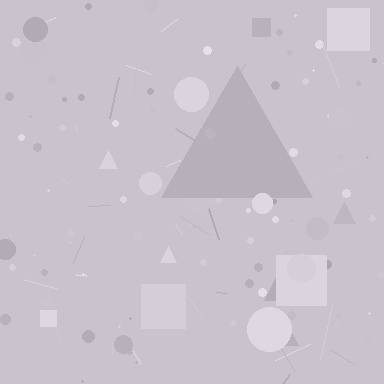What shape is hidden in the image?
A triangle is hidden in the image.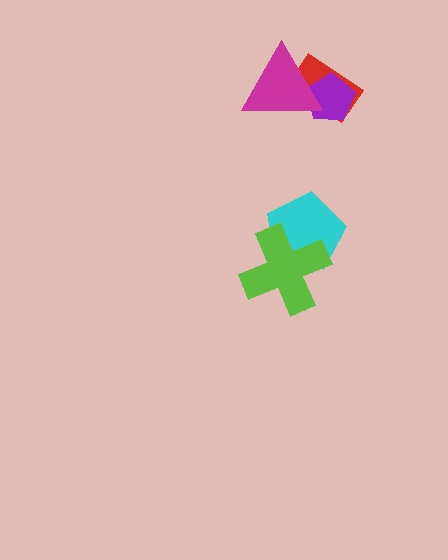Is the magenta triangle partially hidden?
No, no other shape covers it.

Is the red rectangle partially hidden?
Yes, it is partially covered by another shape.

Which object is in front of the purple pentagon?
The magenta triangle is in front of the purple pentagon.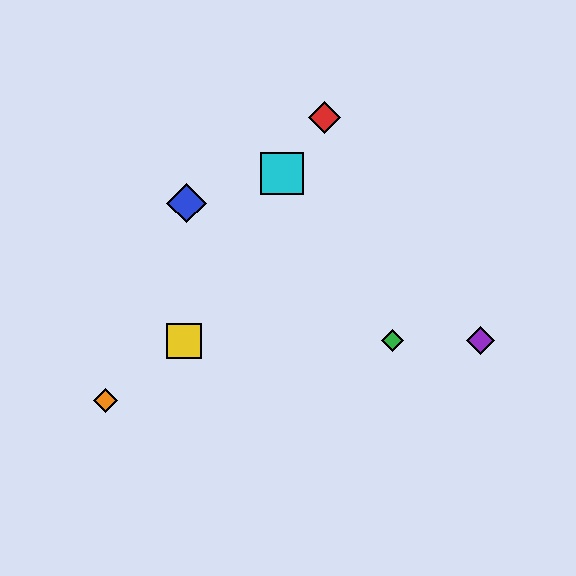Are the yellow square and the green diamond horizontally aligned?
Yes, both are at y≈341.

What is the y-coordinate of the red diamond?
The red diamond is at y≈118.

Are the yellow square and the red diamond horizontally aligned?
No, the yellow square is at y≈341 and the red diamond is at y≈118.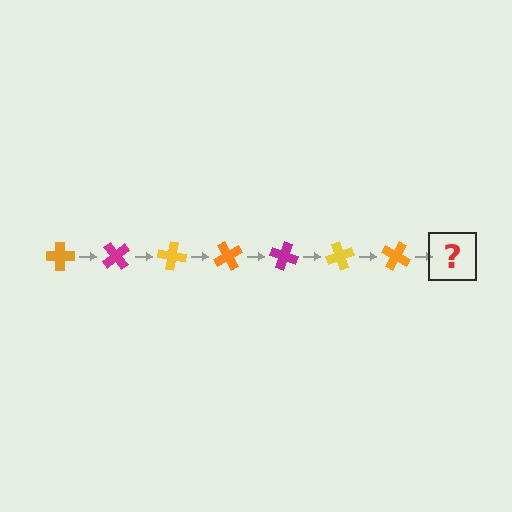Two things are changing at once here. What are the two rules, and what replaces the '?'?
The two rules are that it rotates 50 degrees each step and the color cycles through orange, magenta, and yellow. The '?' should be a magenta cross, rotated 350 degrees from the start.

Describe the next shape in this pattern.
It should be a magenta cross, rotated 350 degrees from the start.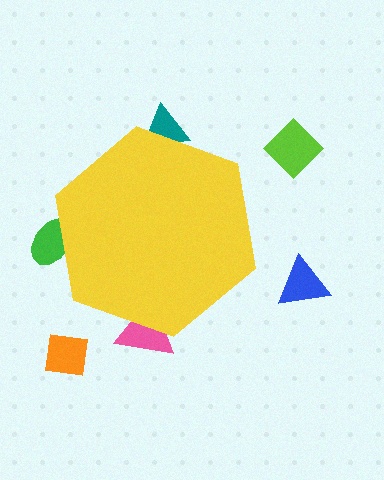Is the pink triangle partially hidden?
Yes, the pink triangle is partially hidden behind the yellow hexagon.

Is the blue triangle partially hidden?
No, the blue triangle is fully visible.